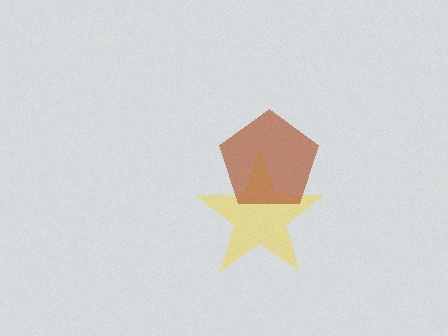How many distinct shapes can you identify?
There are 2 distinct shapes: a yellow star, a brown pentagon.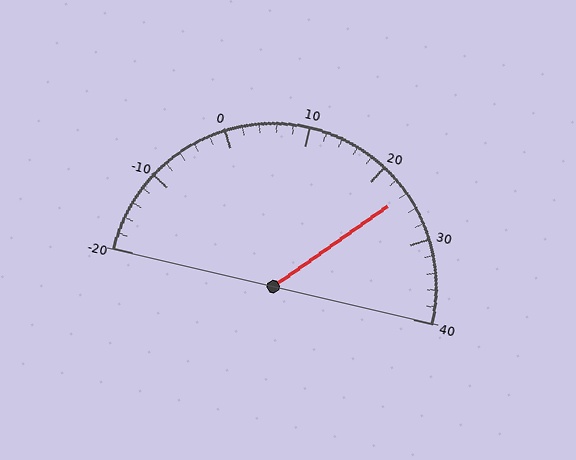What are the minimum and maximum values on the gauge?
The gauge ranges from -20 to 40.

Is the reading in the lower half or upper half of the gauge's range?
The reading is in the upper half of the range (-20 to 40).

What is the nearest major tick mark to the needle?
The nearest major tick mark is 20.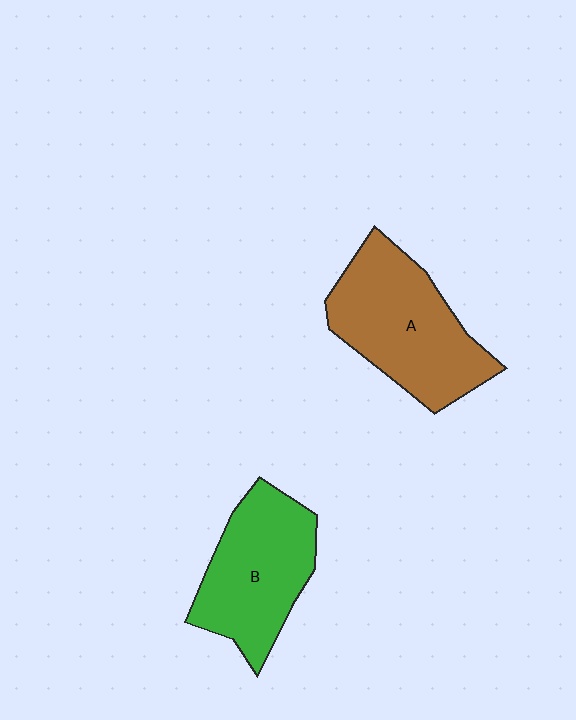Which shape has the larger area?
Shape A (brown).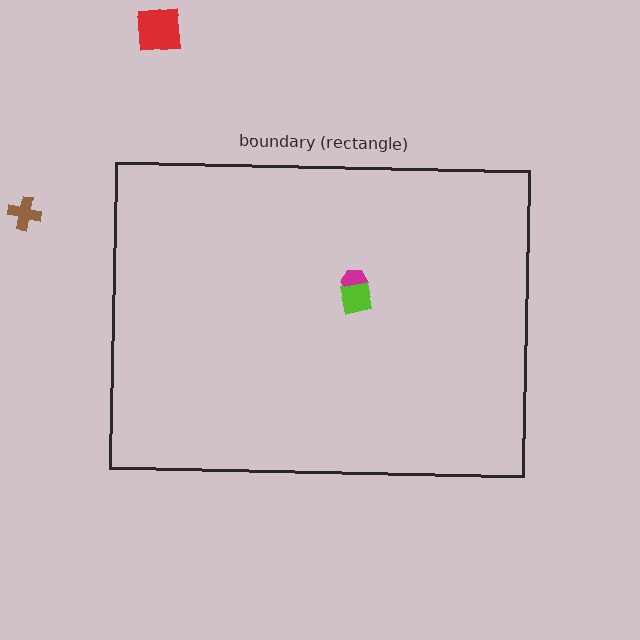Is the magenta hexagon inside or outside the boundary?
Inside.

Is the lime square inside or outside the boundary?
Inside.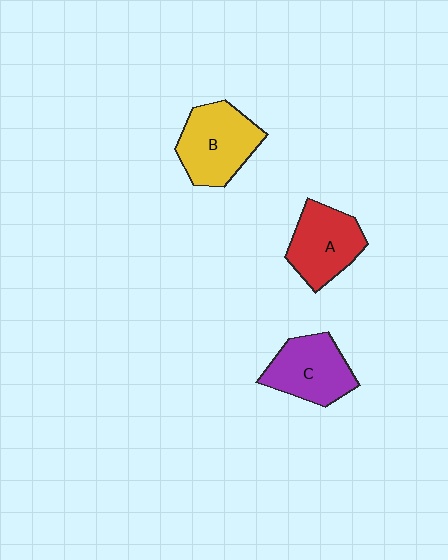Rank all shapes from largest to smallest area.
From largest to smallest: B (yellow), C (purple), A (red).